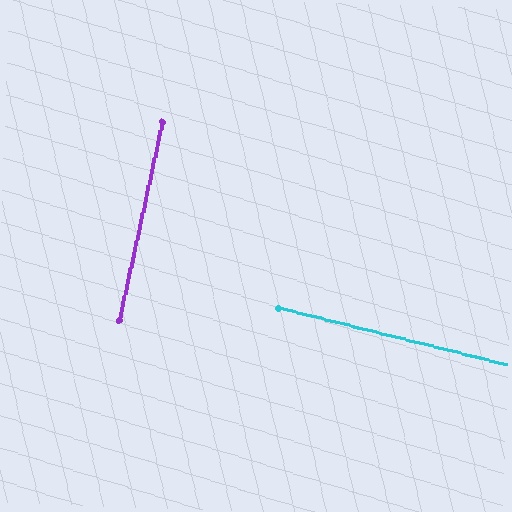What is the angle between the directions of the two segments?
Approximately 88 degrees.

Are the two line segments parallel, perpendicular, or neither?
Perpendicular — they meet at approximately 88°.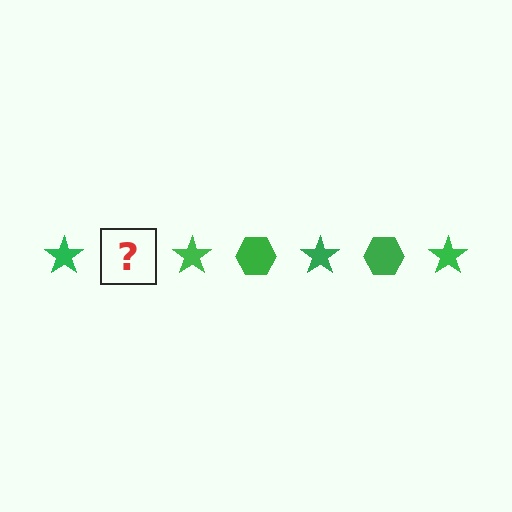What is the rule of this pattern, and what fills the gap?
The rule is that the pattern cycles through star, hexagon shapes in green. The gap should be filled with a green hexagon.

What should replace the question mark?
The question mark should be replaced with a green hexagon.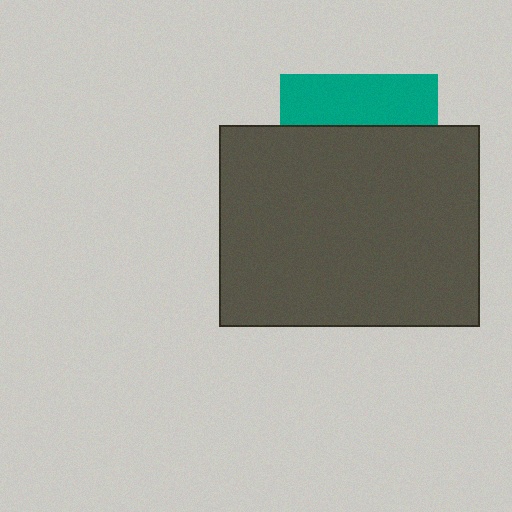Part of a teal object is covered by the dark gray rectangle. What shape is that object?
It is a square.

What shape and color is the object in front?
The object in front is a dark gray rectangle.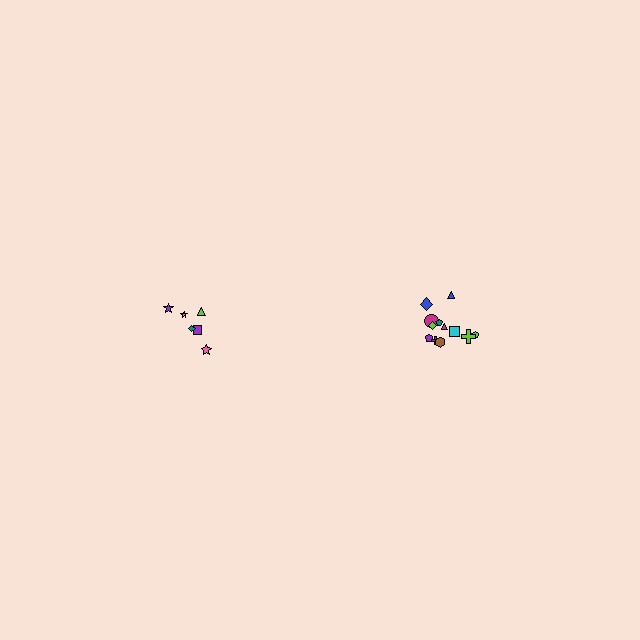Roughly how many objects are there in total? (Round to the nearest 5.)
Roughly 20 objects in total.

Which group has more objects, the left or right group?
The right group.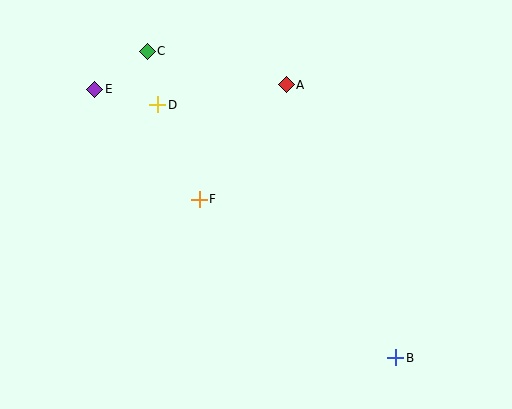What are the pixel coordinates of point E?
Point E is at (95, 89).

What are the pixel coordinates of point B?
Point B is at (396, 358).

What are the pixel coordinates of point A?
Point A is at (286, 85).